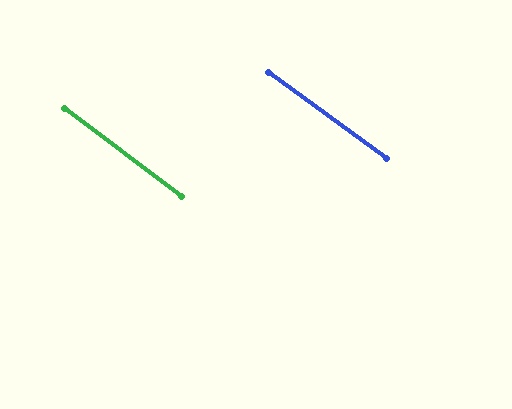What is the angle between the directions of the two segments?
Approximately 1 degree.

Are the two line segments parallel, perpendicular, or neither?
Parallel — their directions differ by only 1.0°.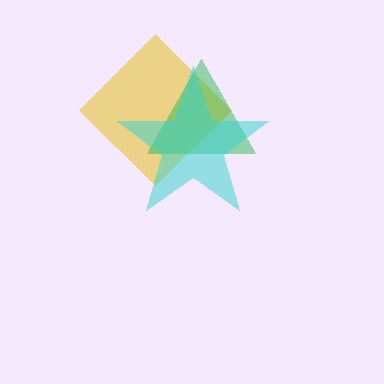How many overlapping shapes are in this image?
There are 3 overlapping shapes in the image.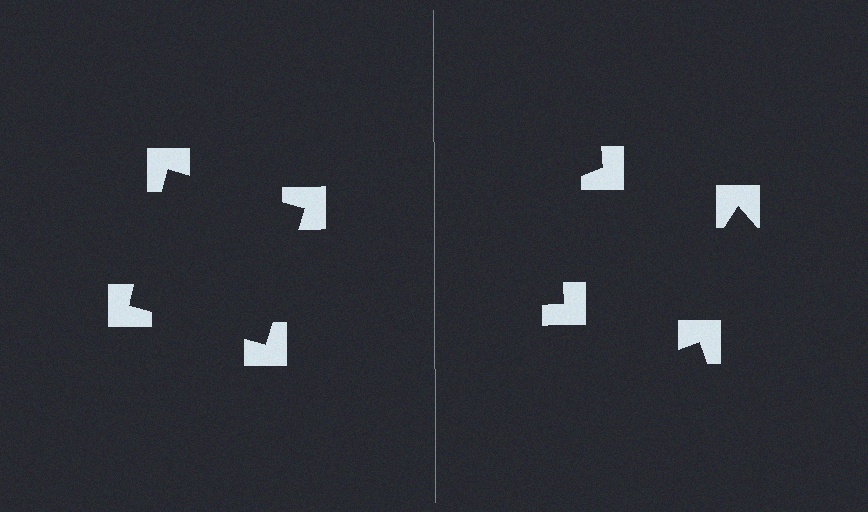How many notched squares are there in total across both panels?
8 — 4 on each side.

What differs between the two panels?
The notched squares are positioned identically on both sides; only the wedge orientations differ. On the left they align to a square; on the right they are misaligned.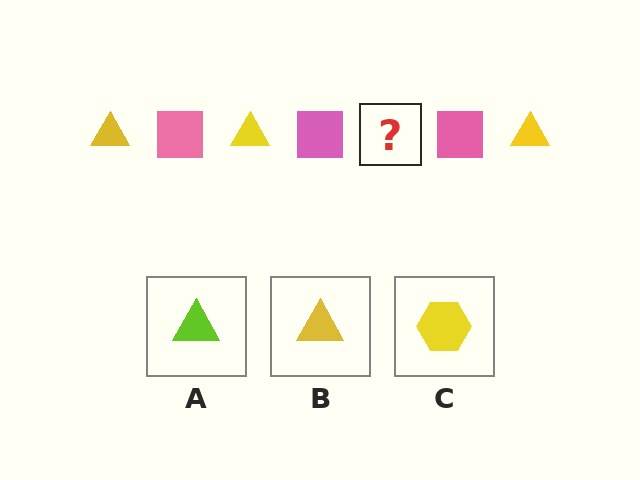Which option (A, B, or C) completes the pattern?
B.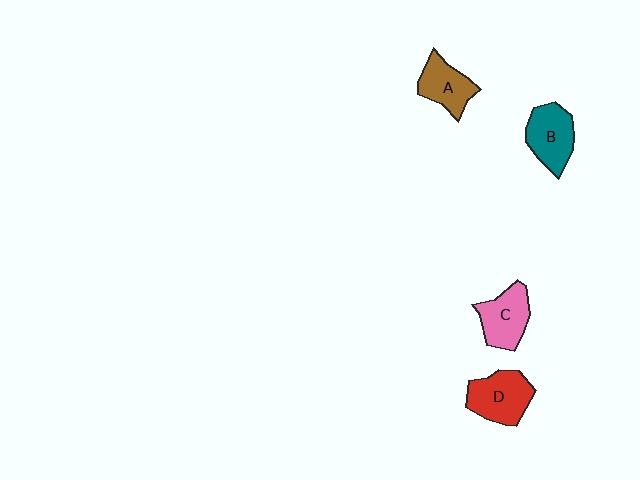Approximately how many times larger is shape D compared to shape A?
Approximately 1.2 times.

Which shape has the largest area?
Shape D (red).